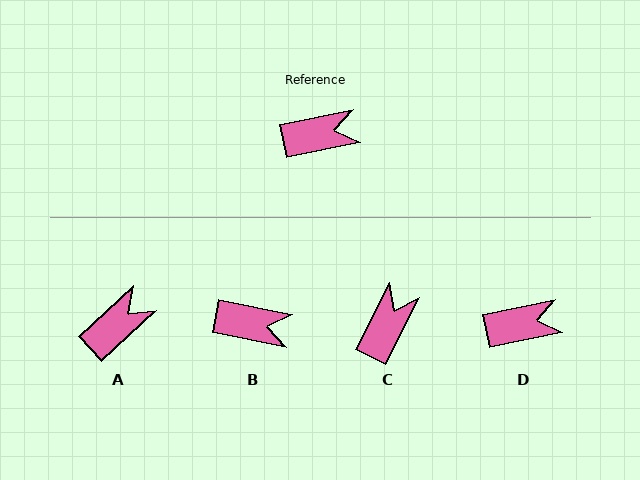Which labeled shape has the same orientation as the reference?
D.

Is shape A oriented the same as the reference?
No, it is off by about 31 degrees.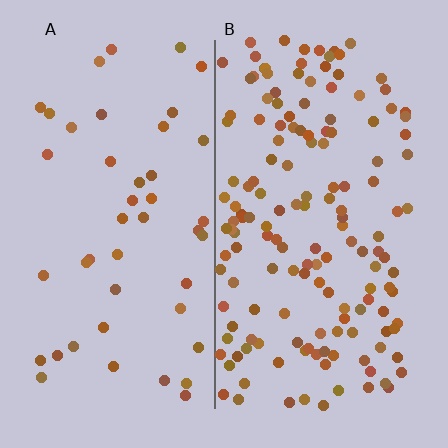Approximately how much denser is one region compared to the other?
Approximately 3.4× — region B over region A.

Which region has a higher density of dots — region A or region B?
B (the right).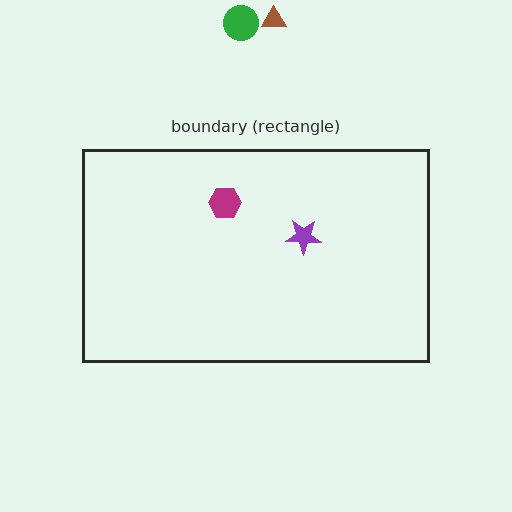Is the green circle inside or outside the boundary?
Outside.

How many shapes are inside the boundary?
2 inside, 2 outside.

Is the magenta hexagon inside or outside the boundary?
Inside.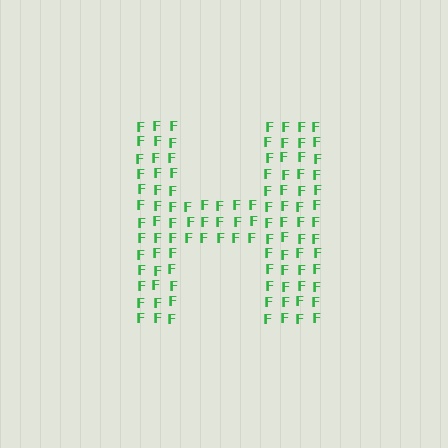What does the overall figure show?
The overall figure shows the letter H.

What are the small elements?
The small elements are letter F's.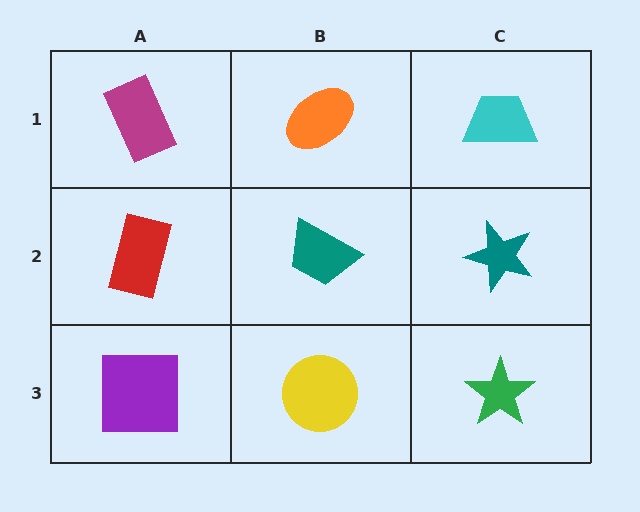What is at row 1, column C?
A cyan trapezoid.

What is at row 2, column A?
A red rectangle.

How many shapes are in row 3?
3 shapes.